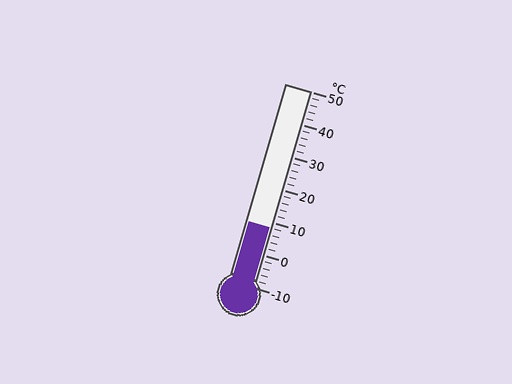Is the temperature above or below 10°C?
The temperature is below 10°C.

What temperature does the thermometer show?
The thermometer shows approximately 8°C.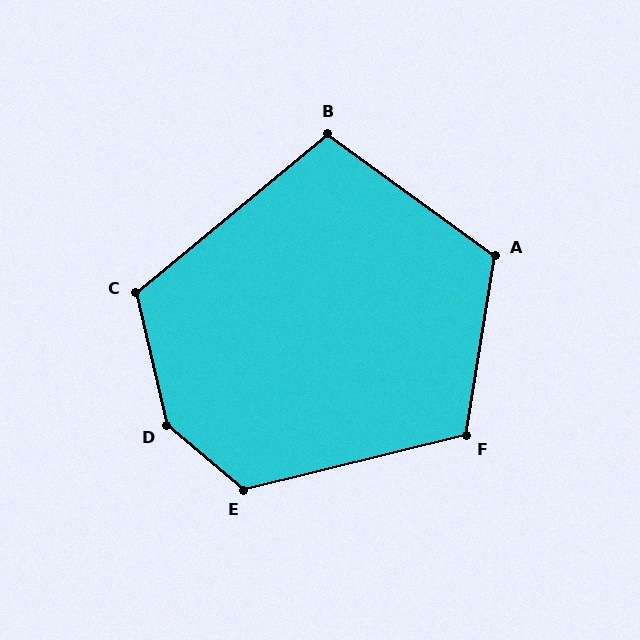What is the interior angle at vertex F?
Approximately 113 degrees (obtuse).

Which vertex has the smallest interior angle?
B, at approximately 104 degrees.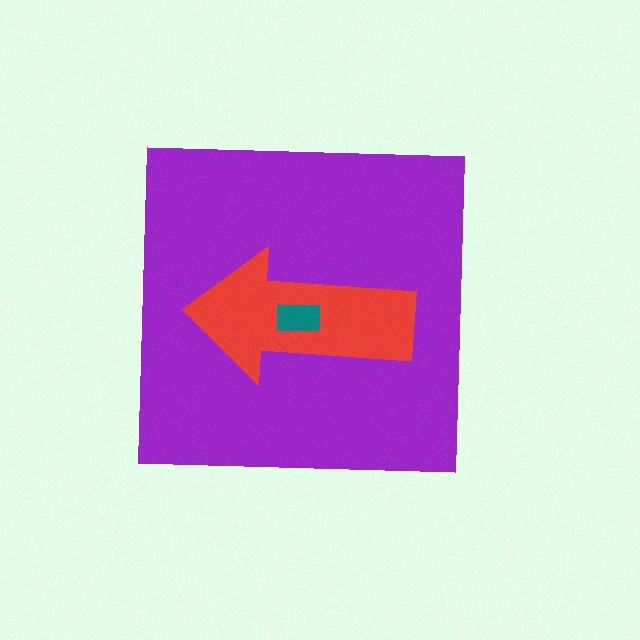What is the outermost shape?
The purple square.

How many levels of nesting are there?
3.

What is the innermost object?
The teal rectangle.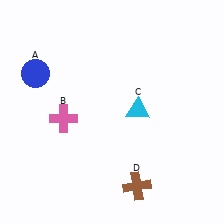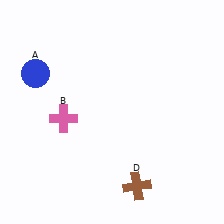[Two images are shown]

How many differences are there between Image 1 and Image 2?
There is 1 difference between the two images.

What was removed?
The cyan triangle (C) was removed in Image 2.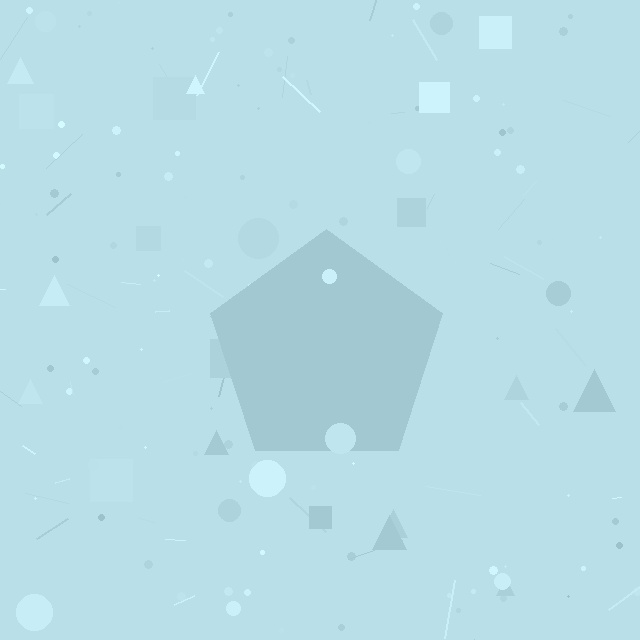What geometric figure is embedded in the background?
A pentagon is embedded in the background.